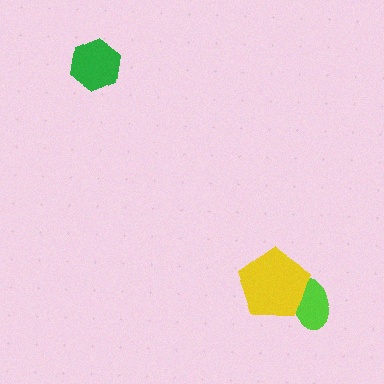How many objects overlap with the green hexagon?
0 objects overlap with the green hexagon.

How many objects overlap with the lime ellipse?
1 object overlaps with the lime ellipse.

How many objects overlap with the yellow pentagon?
1 object overlaps with the yellow pentagon.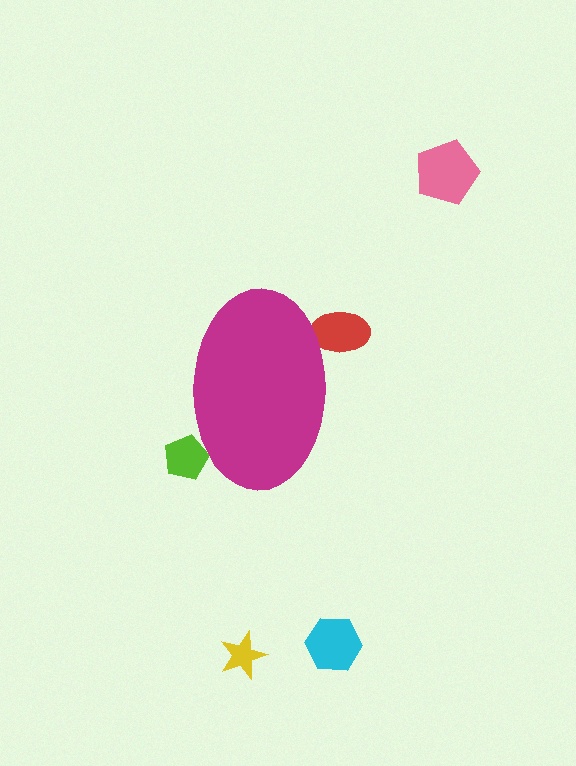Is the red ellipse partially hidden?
Yes, the red ellipse is partially hidden behind the magenta ellipse.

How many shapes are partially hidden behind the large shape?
2 shapes are partially hidden.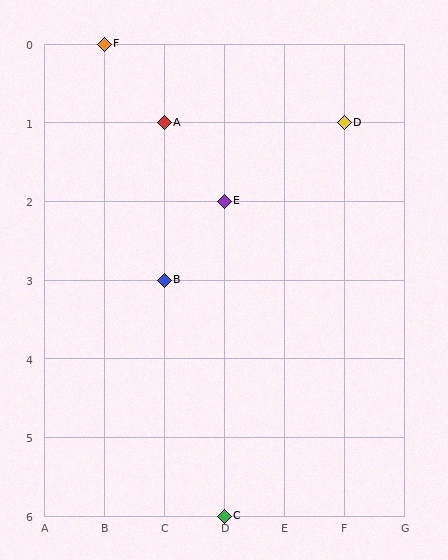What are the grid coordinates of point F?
Point F is at grid coordinates (B, 0).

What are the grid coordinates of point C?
Point C is at grid coordinates (D, 6).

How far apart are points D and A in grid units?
Points D and A are 3 columns apart.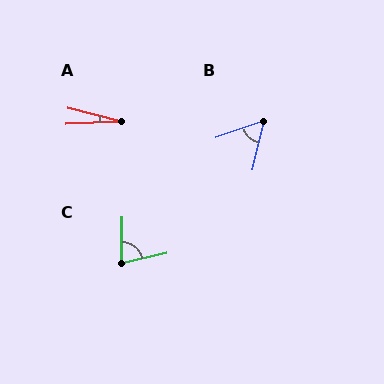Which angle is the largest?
C, at approximately 76 degrees.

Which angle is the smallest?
A, at approximately 17 degrees.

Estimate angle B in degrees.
Approximately 57 degrees.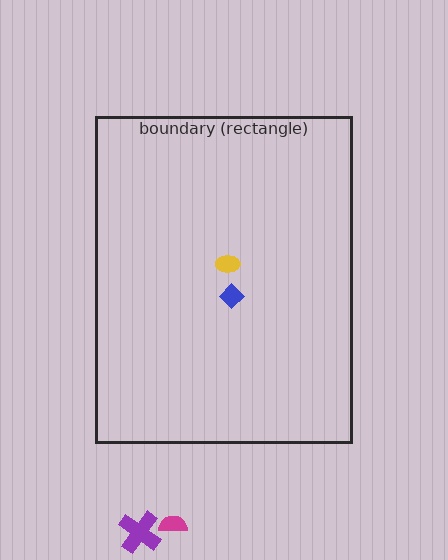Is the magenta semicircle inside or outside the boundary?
Outside.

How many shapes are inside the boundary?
2 inside, 2 outside.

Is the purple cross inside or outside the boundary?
Outside.